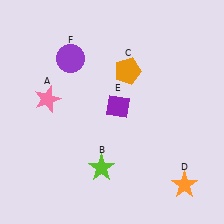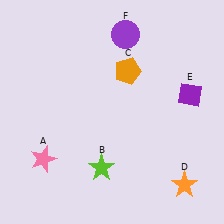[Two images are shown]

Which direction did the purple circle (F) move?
The purple circle (F) moved right.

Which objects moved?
The objects that moved are: the pink star (A), the purple diamond (E), the purple circle (F).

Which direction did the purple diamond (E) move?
The purple diamond (E) moved right.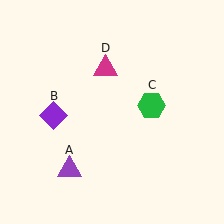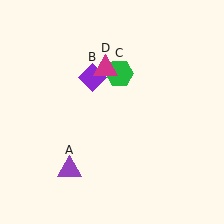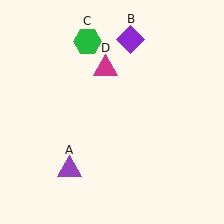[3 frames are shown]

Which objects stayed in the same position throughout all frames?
Purple triangle (object A) and magenta triangle (object D) remained stationary.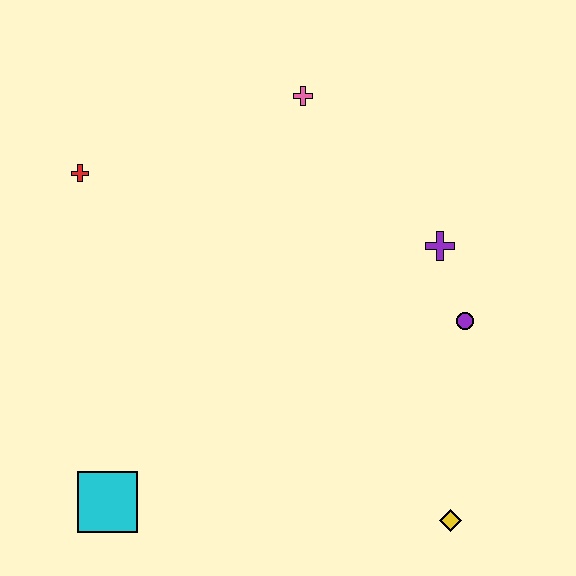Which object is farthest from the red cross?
The yellow diamond is farthest from the red cross.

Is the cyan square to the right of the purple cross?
No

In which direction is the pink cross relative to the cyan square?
The pink cross is above the cyan square.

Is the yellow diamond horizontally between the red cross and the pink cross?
No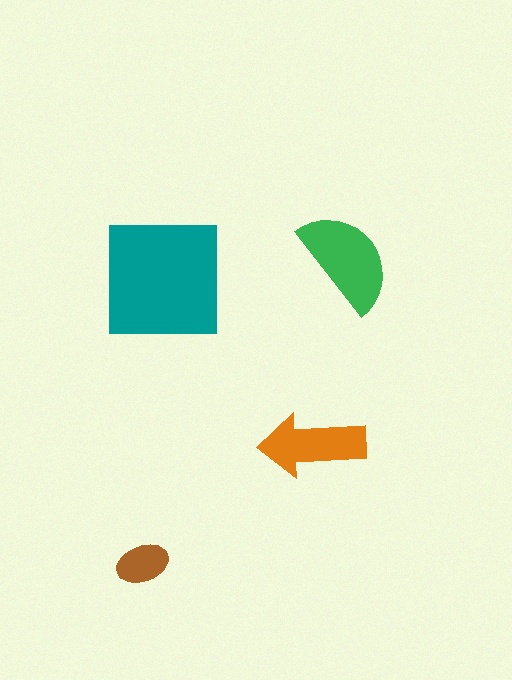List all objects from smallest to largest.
The brown ellipse, the orange arrow, the green semicircle, the teal square.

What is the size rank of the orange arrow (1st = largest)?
3rd.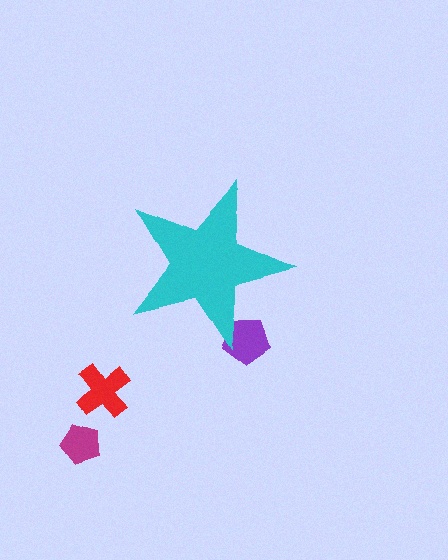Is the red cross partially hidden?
No, the red cross is fully visible.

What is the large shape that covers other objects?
A cyan star.